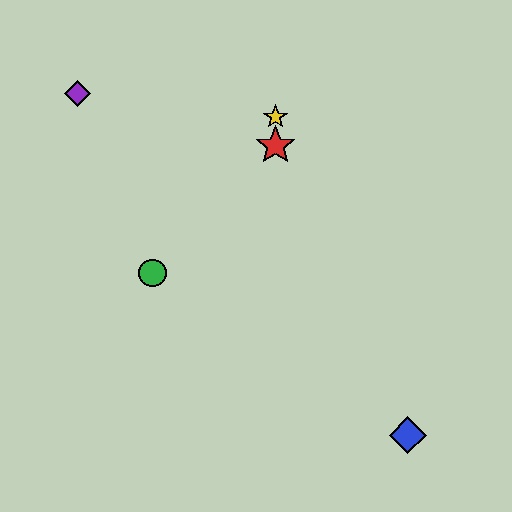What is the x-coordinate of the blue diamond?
The blue diamond is at x≈408.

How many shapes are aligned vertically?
2 shapes (the red star, the yellow star) are aligned vertically.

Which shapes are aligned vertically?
The red star, the yellow star are aligned vertically.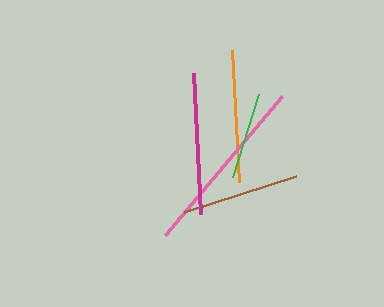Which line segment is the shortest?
The green line is the shortest at approximately 87 pixels.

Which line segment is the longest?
The pink line is the longest at approximately 182 pixels.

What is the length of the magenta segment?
The magenta segment is approximately 142 pixels long.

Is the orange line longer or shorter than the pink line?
The pink line is longer than the orange line.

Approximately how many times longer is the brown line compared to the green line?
The brown line is approximately 1.4 times the length of the green line.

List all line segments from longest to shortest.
From longest to shortest: pink, magenta, orange, brown, green.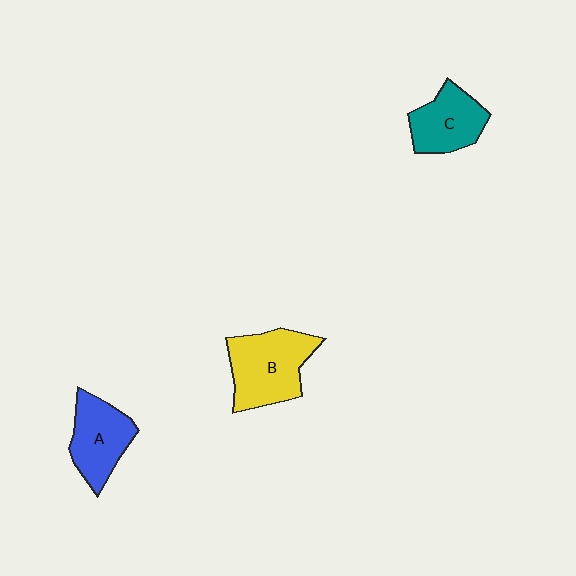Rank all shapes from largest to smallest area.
From largest to smallest: B (yellow), A (blue), C (teal).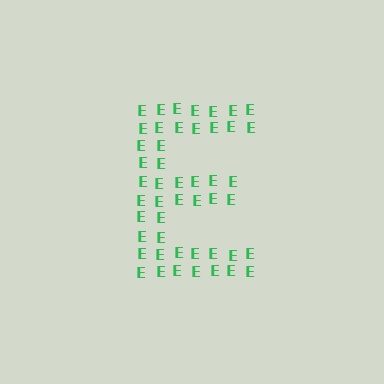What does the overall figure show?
The overall figure shows the letter E.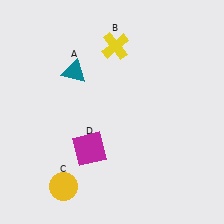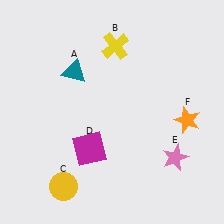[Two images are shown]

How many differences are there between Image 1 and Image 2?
There are 2 differences between the two images.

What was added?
A pink star (E), an orange star (F) were added in Image 2.